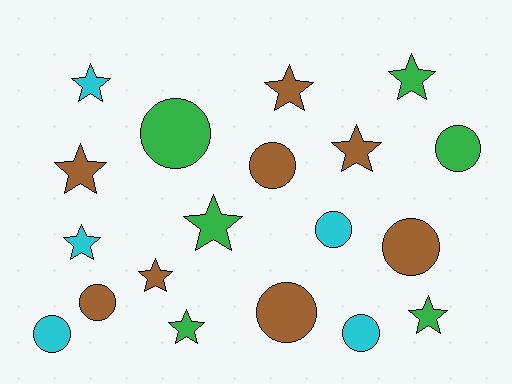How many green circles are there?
There are 2 green circles.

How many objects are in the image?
There are 19 objects.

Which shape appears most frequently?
Star, with 10 objects.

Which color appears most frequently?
Brown, with 8 objects.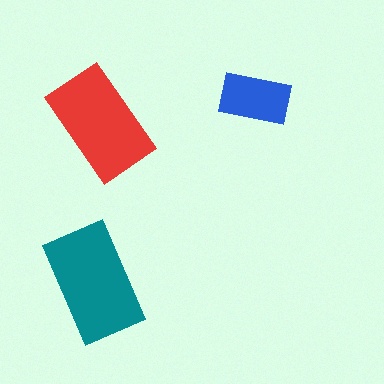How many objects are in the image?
There are 3 objects in the image.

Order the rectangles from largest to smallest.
the teal one, the red one, the blue one.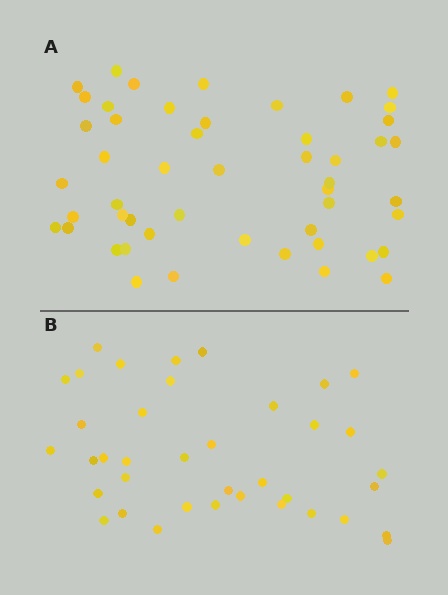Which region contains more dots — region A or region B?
Region A (the top region) has more dots.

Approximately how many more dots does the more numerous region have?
Region A has roughly 12 or so more dots than region B.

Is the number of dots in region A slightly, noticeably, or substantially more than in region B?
Region A has noticeably more, but not dramatically so. The ratio is roughly 1.3 to 1.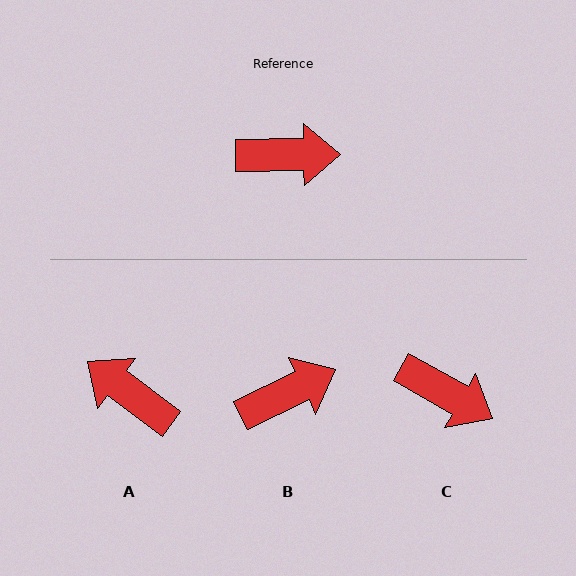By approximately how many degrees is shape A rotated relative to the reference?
Approximately 143 degrees counter-clockwise.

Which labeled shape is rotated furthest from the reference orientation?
A, about 143 degrees away.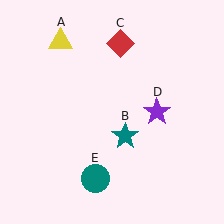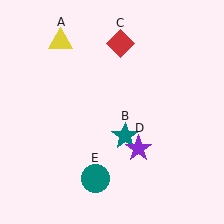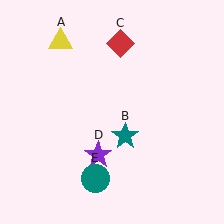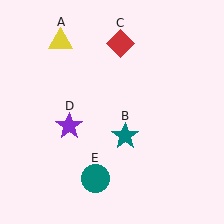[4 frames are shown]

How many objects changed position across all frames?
1 object changed position: purple star (object D).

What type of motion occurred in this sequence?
The purple star (object D) rotated clockwise around the center of the scene.